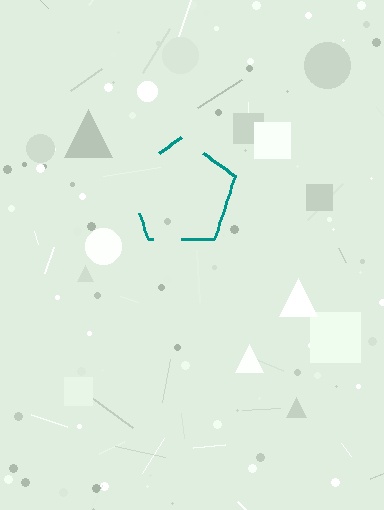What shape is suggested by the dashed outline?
The dashed outline suggests a pentagon.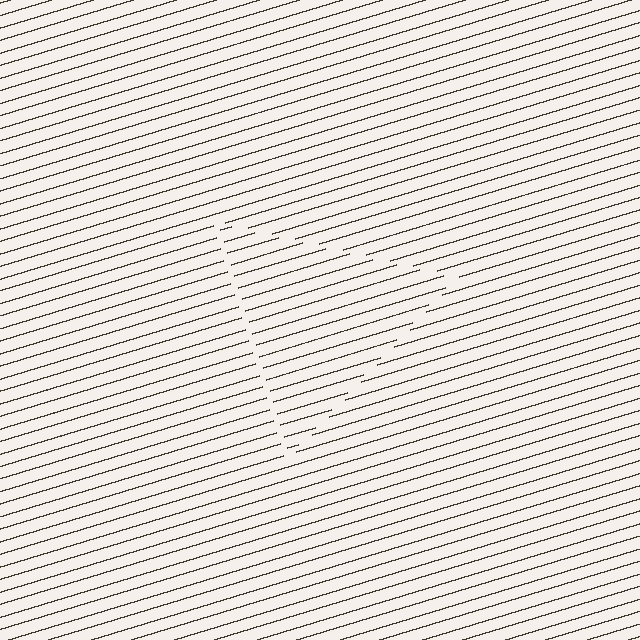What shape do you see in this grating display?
An illusory triangle. The interior of the shape contains the same grating, shifted by half a period — the contour is defined by the phase discontinuity where line-ends from the inner and outer gratings abut.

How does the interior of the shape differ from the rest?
The interior of the shape contains the same grating, shifted by half a period — the contour is defined by the phase discontinuity where line-ends from the inner and outer gratings abut.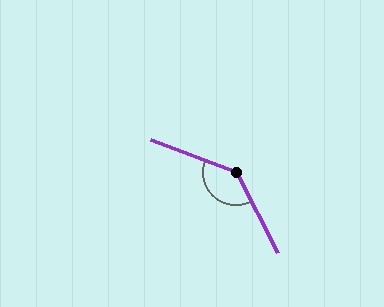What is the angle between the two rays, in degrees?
Approximately 138 degrees.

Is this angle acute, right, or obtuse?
It is obtuse.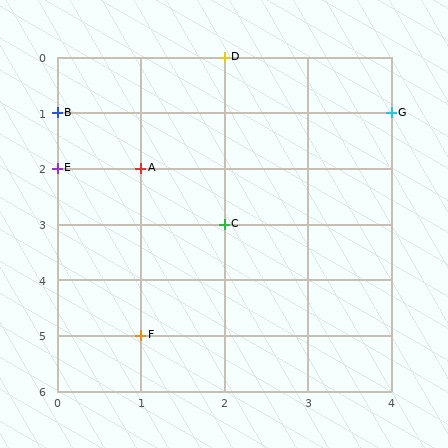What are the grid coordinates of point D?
Point D is at grid coordinates (2, 0).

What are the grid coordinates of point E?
Point E is at grid coordinates (0, 2).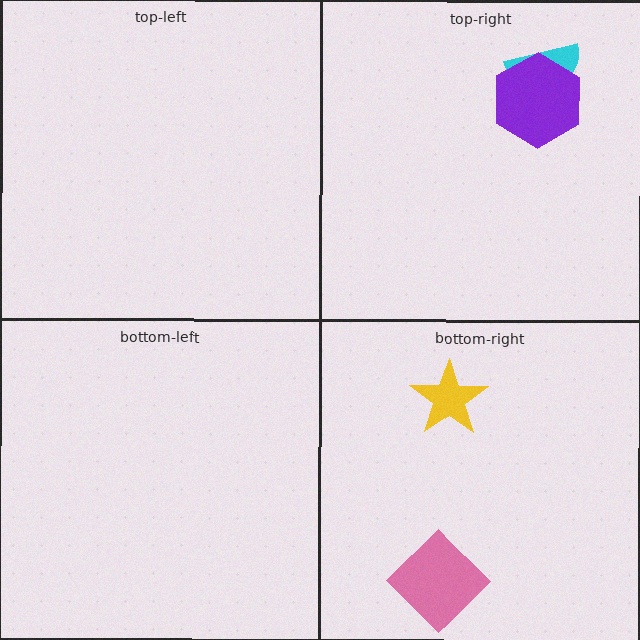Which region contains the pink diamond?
The bottom-right region.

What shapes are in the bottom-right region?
The pink diamond, the yellow star.